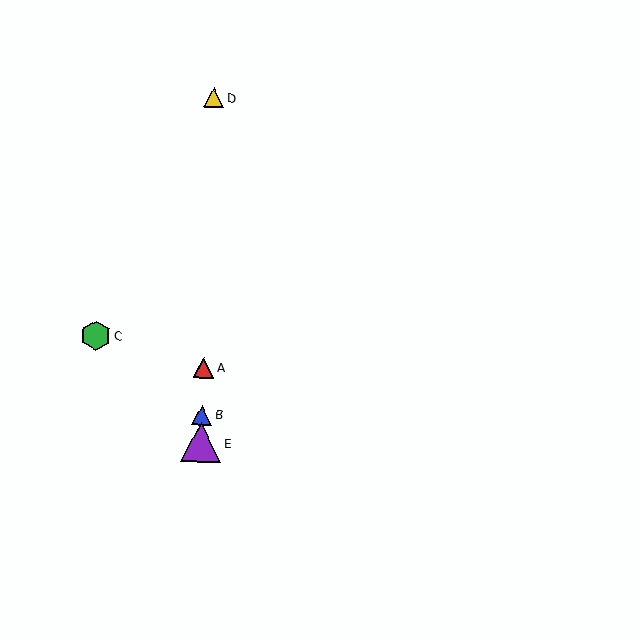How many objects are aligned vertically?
4 objects (A, B, D, E) are aligned vertically.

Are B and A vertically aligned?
Yes, both are at x≈202.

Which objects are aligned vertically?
Objects A, B, D, E are aligned vertically.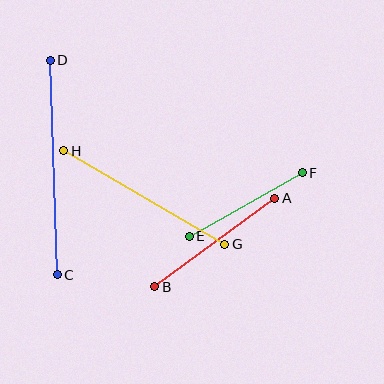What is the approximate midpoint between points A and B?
The midpoint is at approximately (215, 243) pixels.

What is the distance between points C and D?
The distance is approximately 214 pixels.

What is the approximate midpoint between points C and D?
The midpoint is at approximately (54, 167) pixels.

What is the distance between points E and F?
The distance is approximately 130 pixels.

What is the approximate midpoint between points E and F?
The midpoint is at approximately (246, 205) pixels.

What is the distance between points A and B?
The distance is approximately 149 pixels.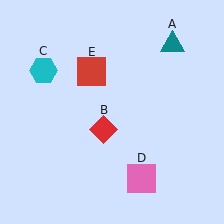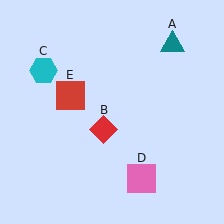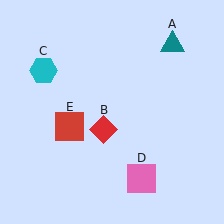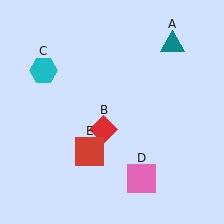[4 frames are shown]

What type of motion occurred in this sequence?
The red square (object E) rotated counterclockwise around the center of the scene.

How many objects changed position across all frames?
1 object changed position: red square (object E).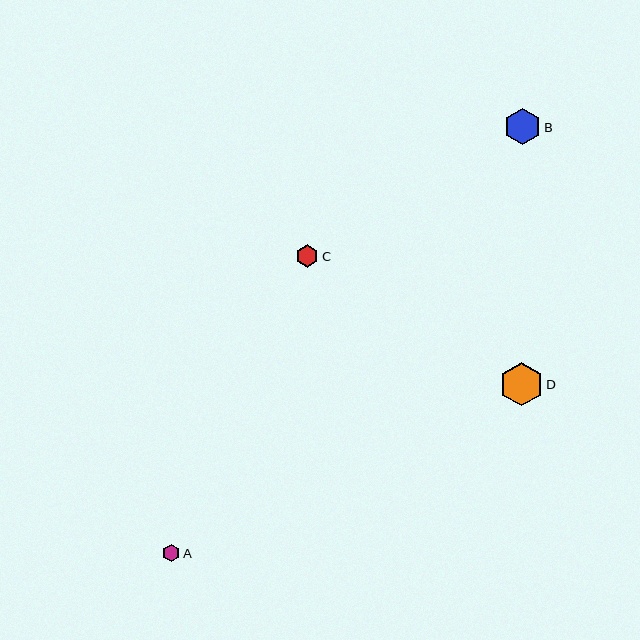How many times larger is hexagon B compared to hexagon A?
Hexagon B is approximately 2.1 times the size of hexagon A.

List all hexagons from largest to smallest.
From largest to smallest: D, B, C, A.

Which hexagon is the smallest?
Hexagon A is the smallest with a size of approximately 17 pixels.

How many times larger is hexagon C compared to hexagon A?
Hexagon C is approximately 1.3 times the size of hexagon A.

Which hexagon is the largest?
Hexagon D is the largest with a size of approximately 43 pixels.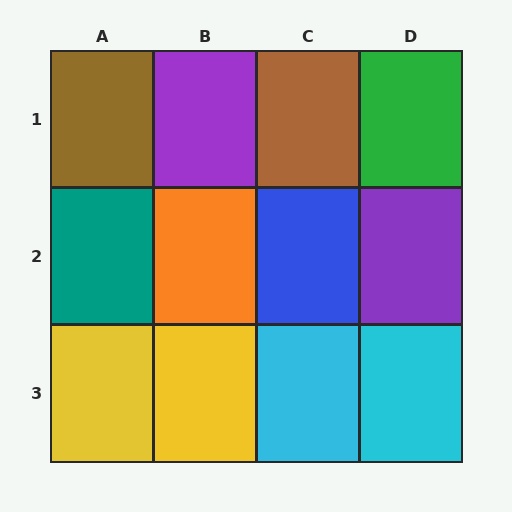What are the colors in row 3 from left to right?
Yellow, yellow, cyan, cyan.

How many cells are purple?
2 cells are purple.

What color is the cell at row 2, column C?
Blue.